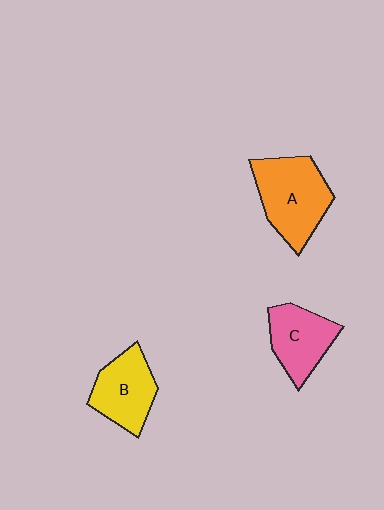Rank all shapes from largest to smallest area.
From largest to smallest: A (orange), B (yellow), C (pink).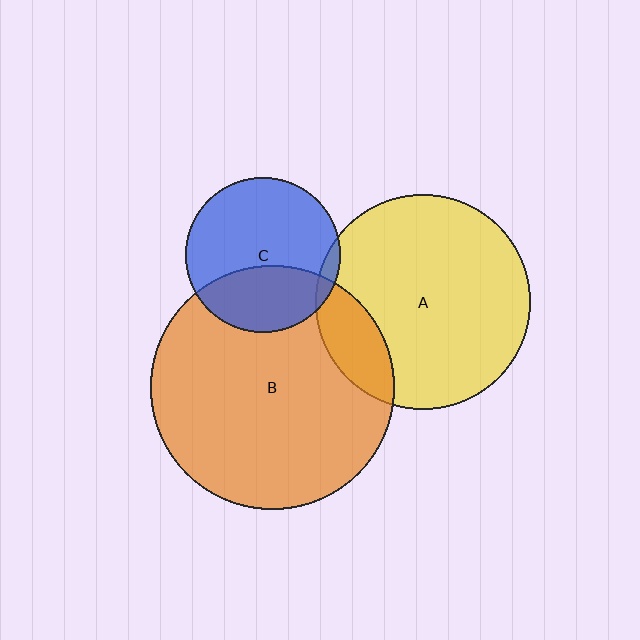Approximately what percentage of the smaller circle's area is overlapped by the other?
Approximately 35%.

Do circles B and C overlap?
Yes.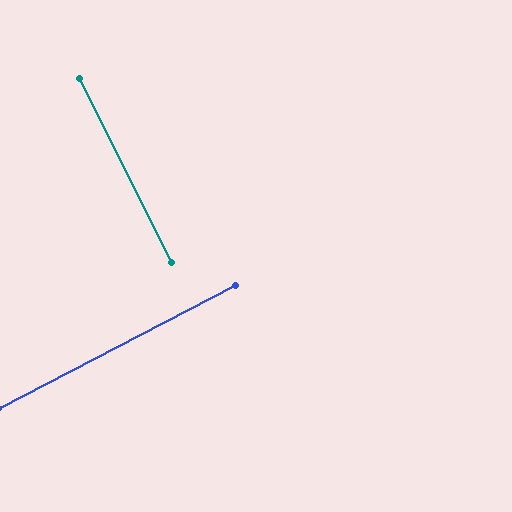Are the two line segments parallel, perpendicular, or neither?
Perpendicular — they meet at approximately 89°.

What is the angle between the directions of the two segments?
Approximately 89 degrees.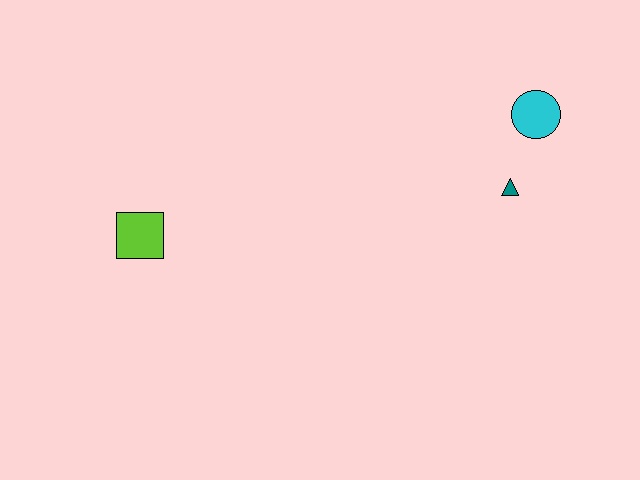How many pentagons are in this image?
There are no pentagons.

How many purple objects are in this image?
There are no purple objects.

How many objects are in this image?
There are 3 objects.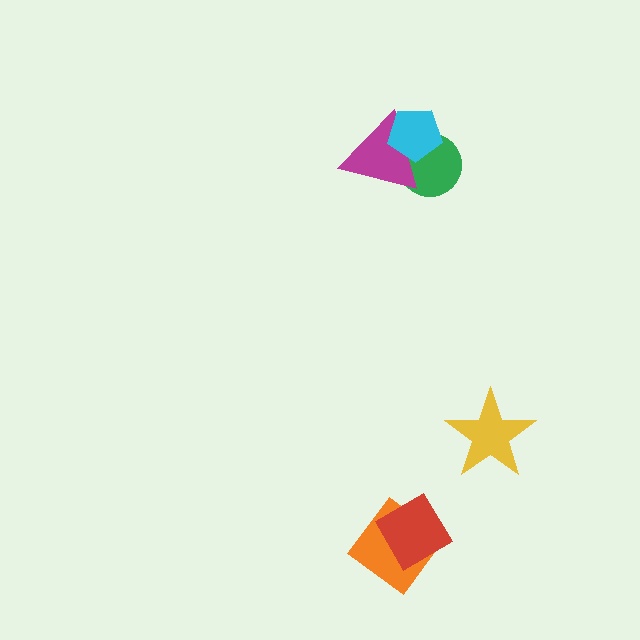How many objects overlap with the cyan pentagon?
2 objects overlap with the cyan pentagon.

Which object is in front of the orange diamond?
The red diamond is in front of the orange diamond.